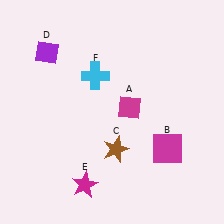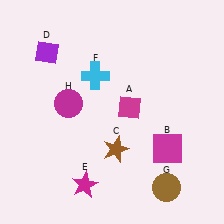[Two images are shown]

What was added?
A brown circle (G), a magenta circle (H) were added in Image 2.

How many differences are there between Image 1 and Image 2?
There are 2 differences between the two images.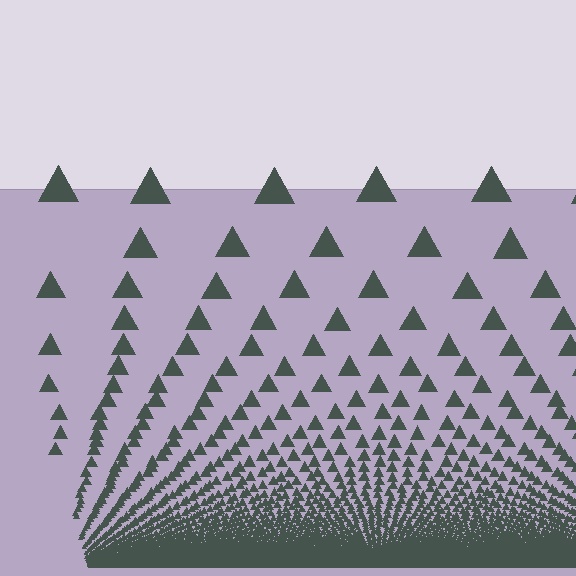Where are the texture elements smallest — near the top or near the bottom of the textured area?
Near the bottom.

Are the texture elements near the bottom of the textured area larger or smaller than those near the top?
Smaller. The gradient is inverted — elements near the bottom are smaller and denser.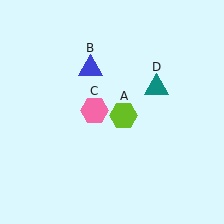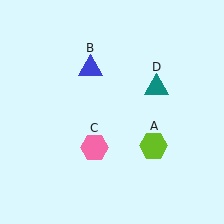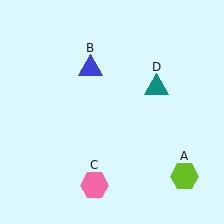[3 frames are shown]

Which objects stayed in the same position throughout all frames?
Blue triangle (object B) and teal triangle (object D) remained stationary.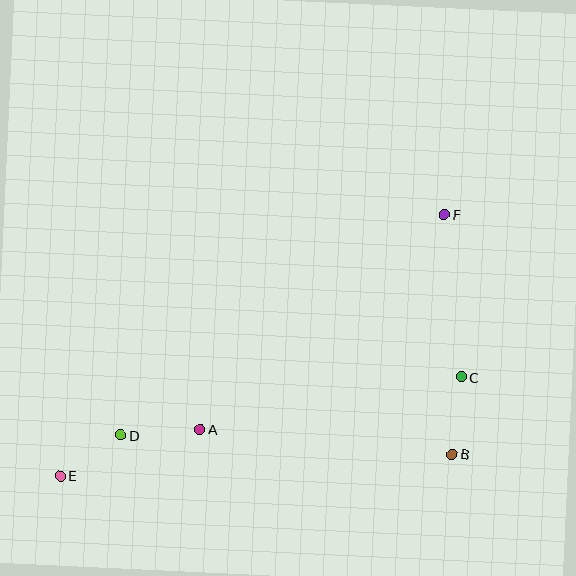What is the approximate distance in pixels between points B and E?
The distance between B and E is approximately 392 pixels.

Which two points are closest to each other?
Points D and E are closest to each other.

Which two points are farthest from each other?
Points E and F are farthest from each other.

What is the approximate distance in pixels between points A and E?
The distance between A and E is approximately 147 pixels.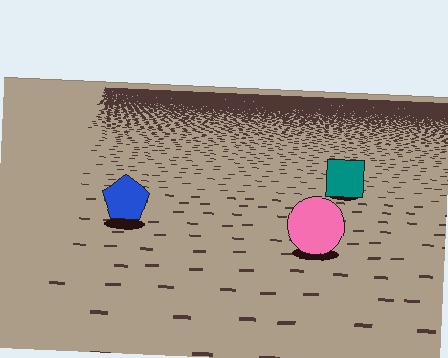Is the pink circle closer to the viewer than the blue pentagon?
Yes. The pink circle is closer — you can tell from the texture gradient: the ground texture is coarser near it.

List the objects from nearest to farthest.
From nearest to farthest: the pink circle, the blue pentagon, the teal square.